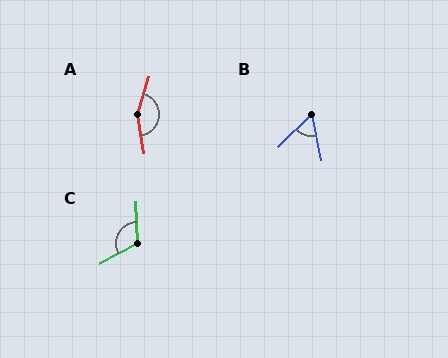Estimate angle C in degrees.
Approximately 115 degrees.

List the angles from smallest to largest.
B (58°), C (115°), A (154°).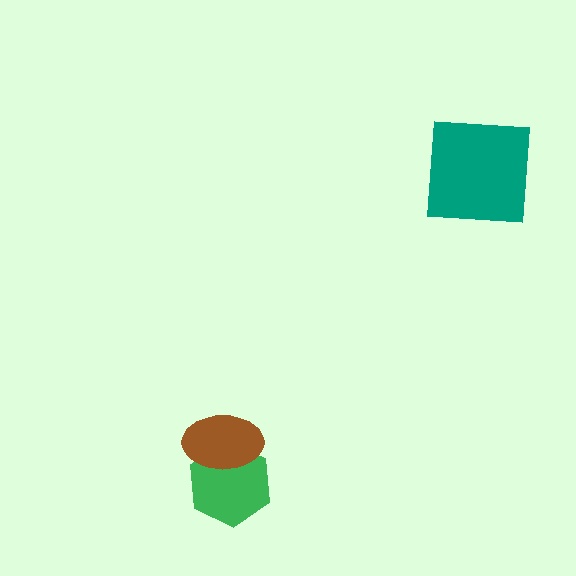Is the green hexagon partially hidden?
Yes, it is partially covered by another shape.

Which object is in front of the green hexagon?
The brown ellipse is in front of the green hexagon.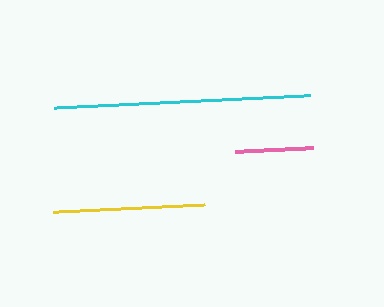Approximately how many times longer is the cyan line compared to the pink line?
The cyan line is approximately 3.3 times the length of the pink line.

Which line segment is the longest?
The cyan line is the longest at approximately 257 pixels.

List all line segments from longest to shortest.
From longest to shortest: cyan, yellow, pink.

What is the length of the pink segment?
The pink segment is approximately 78 pixels long.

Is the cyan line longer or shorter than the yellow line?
The cyan line is longer than the yellow line.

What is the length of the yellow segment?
The yellow segment is approximately 152 pixels long.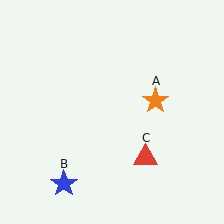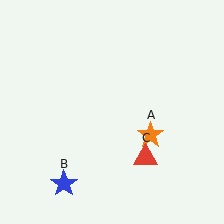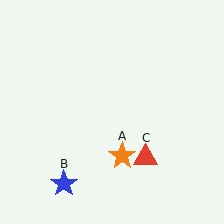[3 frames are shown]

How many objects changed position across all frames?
1 object changed position: orange star (object A).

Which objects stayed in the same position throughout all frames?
Blue star (object B) and red triangle (object C) remained stationary.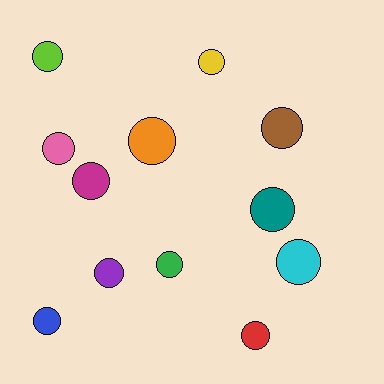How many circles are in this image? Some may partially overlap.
There are 12 circles.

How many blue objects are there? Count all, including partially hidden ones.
There is 1 blue object.